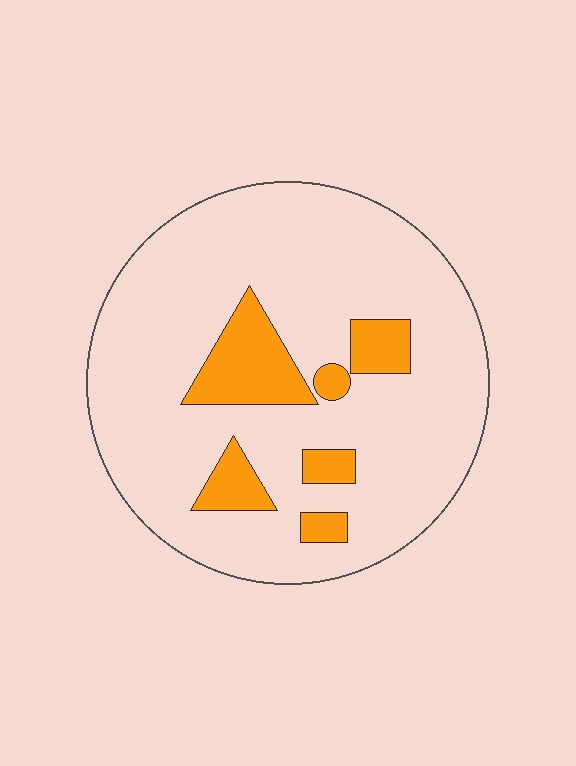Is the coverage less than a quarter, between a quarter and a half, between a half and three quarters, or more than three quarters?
Less than a quarter.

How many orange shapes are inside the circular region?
6.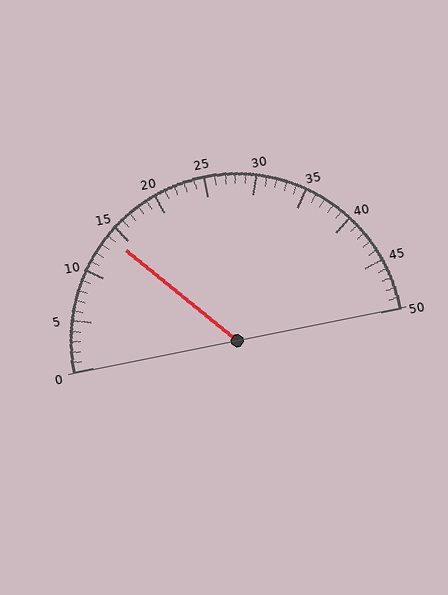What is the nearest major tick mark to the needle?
The nearest major tick mark is 15.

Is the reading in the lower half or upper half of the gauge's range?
The reading is in the lower half of the range (0 to 50).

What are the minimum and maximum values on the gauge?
The gauge ranges from 0 to 50.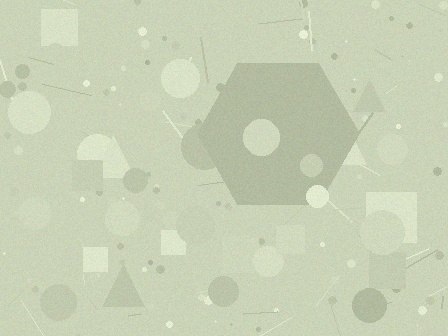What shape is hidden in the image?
A hexagon is hidden in the image.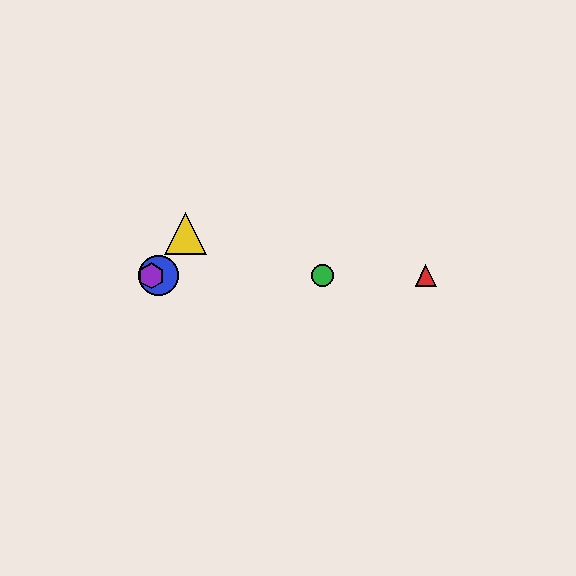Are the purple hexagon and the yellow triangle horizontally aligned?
No, the purple hexagon is at y≈276 and the yellow triangle is at y≈234.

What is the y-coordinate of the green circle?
The green circle is at y≈276.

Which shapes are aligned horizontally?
The red triangle, the blue circle, the green circle, the purple hexagon are aligned horizontally.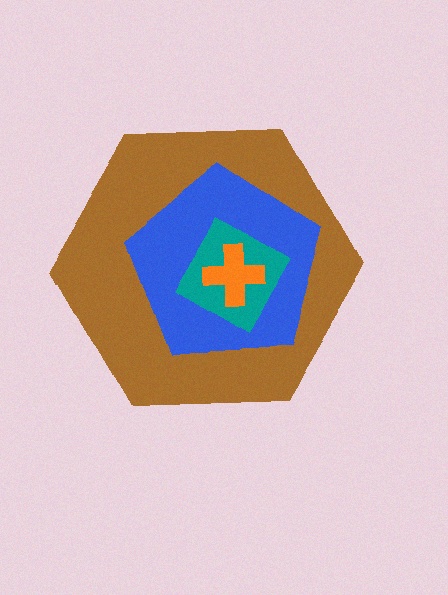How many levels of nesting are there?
4.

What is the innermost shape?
The orange cross.